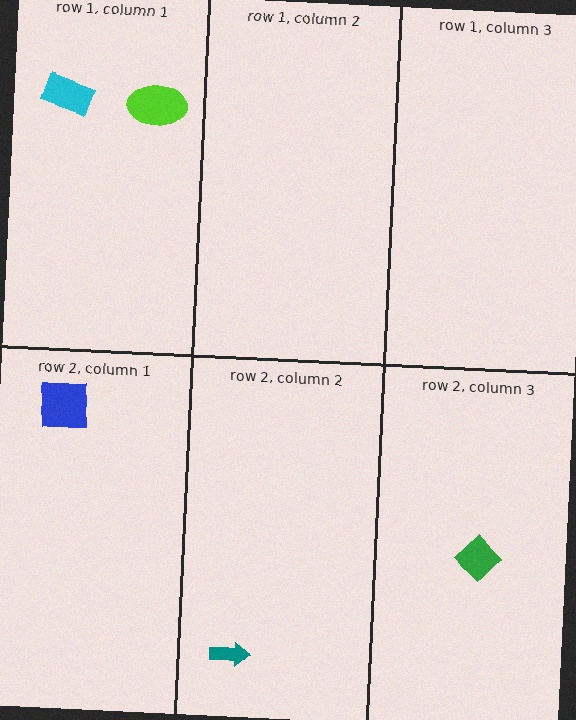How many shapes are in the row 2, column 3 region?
1.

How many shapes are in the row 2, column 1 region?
1.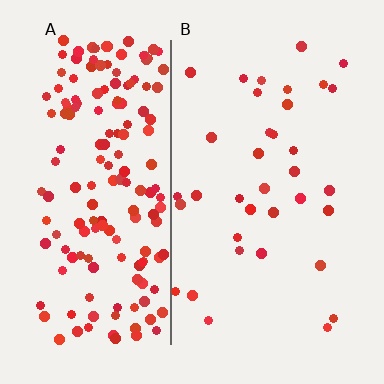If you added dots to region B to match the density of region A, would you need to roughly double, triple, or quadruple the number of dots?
Approximately quadruple.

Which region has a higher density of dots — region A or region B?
A (the left).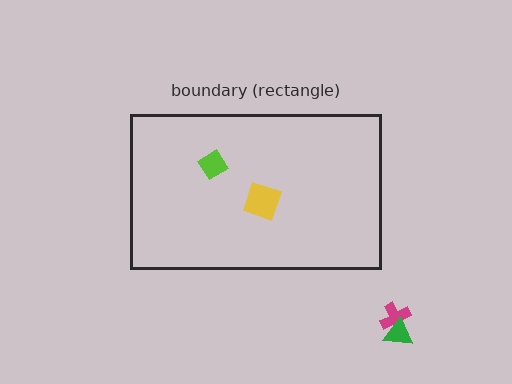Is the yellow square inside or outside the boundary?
Inside.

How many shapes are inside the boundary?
2 inside, 2 outside.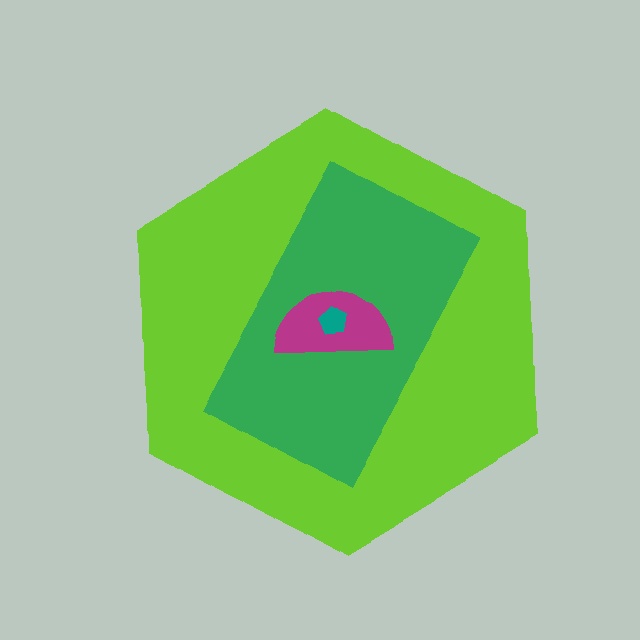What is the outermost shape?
The lime hexagon.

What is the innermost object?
The teal pentagon.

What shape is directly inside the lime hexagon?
The green rectangle.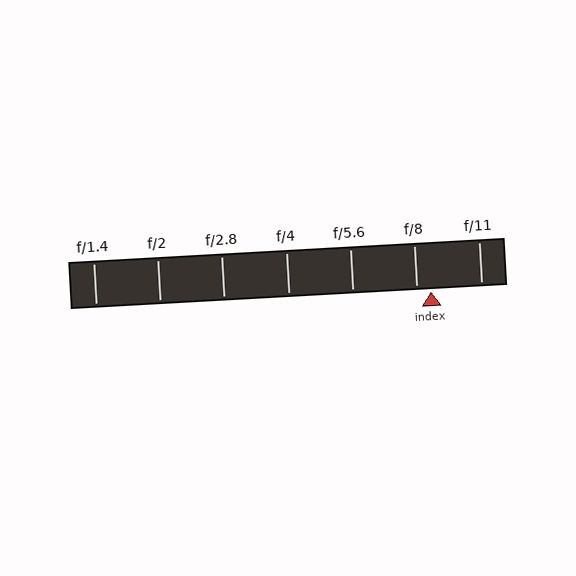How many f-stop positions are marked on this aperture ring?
There are 7 f-stop positions marked.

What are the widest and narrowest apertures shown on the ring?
The widest aperture shown is f/1.4 and the narrowest is f/11.